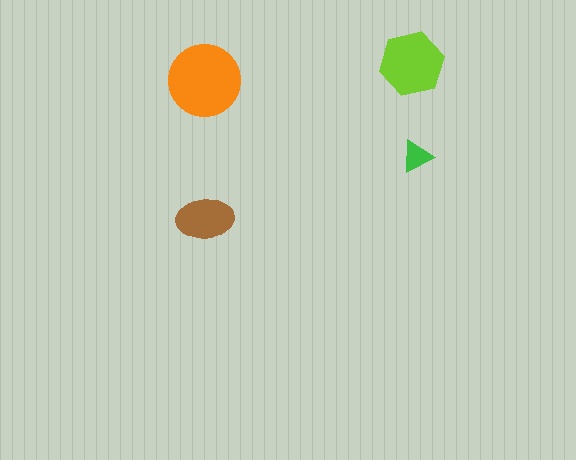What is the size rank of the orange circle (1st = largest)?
1st.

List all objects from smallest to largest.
The green triangle, the brown ellipse, the lime hexagon, the orange circle.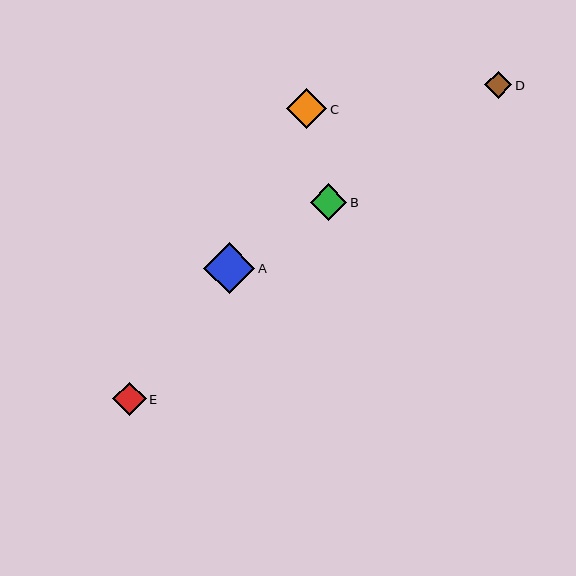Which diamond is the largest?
Diamond A is the largest with a size of approximately 51 pixels.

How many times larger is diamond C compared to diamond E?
Diamond C is approximately 1.2 times the size of diamond E.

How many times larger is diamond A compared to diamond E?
Diamond A is approximately 1.5 times the size of diamond E.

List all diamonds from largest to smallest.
From largest to smallest: A, C, B, E, D.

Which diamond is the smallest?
Diamond D is the smallest with a size of approximately 27 pixels.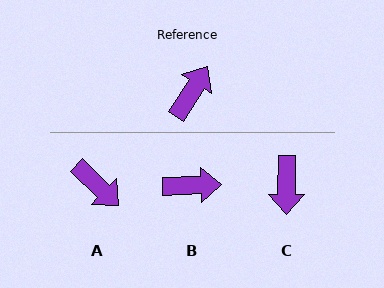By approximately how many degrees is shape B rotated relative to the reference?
Approximately 56 degrees clockwise.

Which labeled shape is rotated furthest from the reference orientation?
C, about 148 degrees away.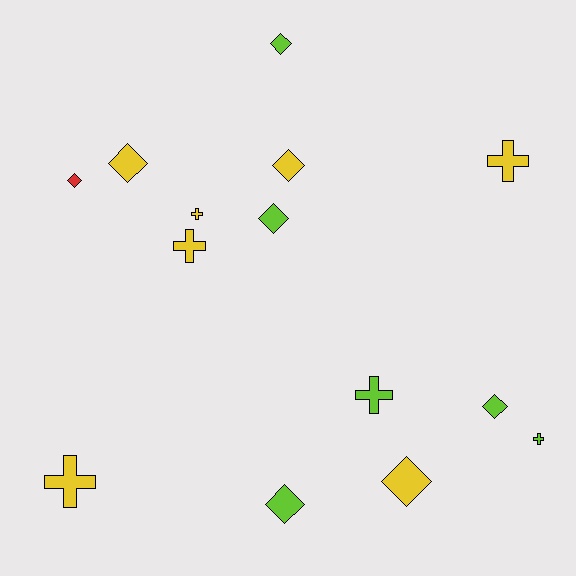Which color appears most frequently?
Yellow, with 7 objects.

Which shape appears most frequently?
Diamond, with 8 objects.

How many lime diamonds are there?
There are 4 lime diamonds.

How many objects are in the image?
There are 14 objects.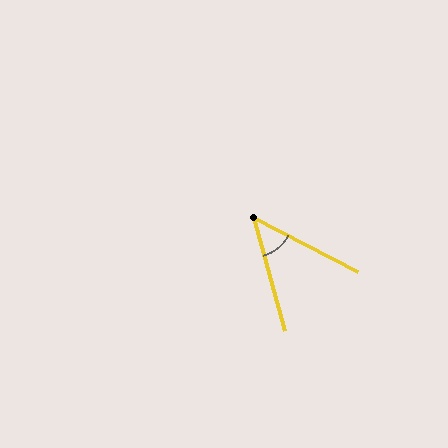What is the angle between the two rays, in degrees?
Approximately 47 degrees.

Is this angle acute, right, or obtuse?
It is acute.